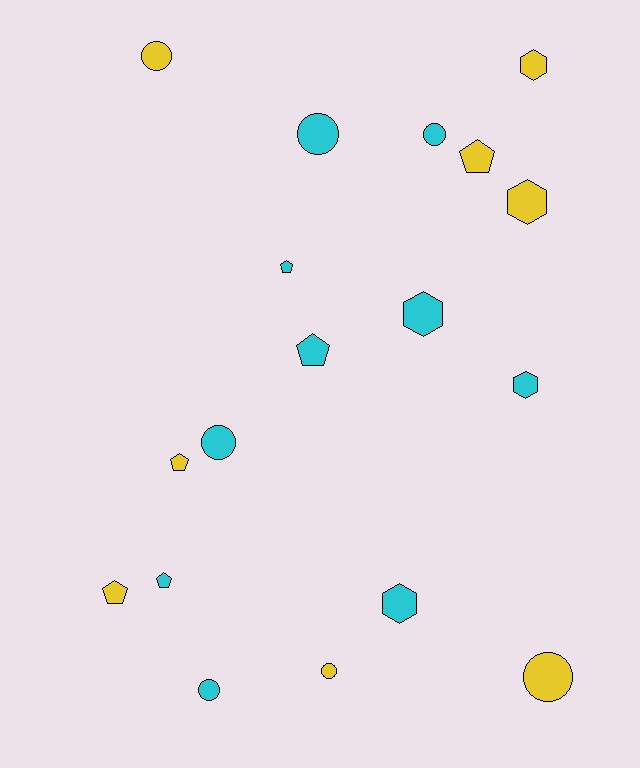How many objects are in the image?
There are 18 objects.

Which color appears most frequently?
Cyan, with 10 objects.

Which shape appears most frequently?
Circle, with 7 objects.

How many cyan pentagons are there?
There are 3 cyan pentagons.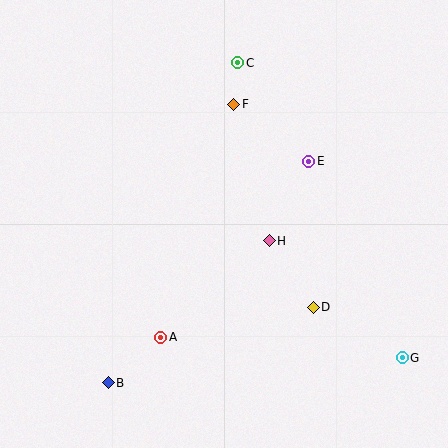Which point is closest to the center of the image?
Point H at (269, 241) is closest to the center.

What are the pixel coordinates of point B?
Point B is at (108, 383).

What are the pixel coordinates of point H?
Point H is at (269, 241).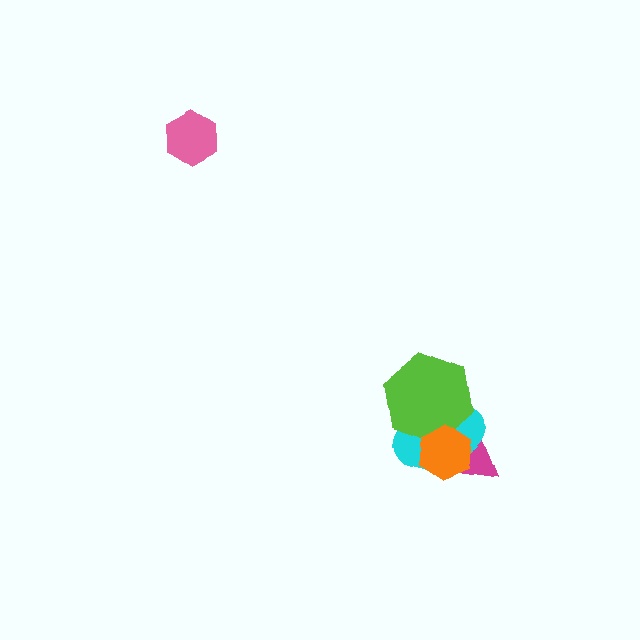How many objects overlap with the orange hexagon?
3 objects overlap with the orange hexagon.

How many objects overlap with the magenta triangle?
2 objects overlap with the magenta triangle.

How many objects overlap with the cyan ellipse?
3 objects overlap with the cyan ellipse.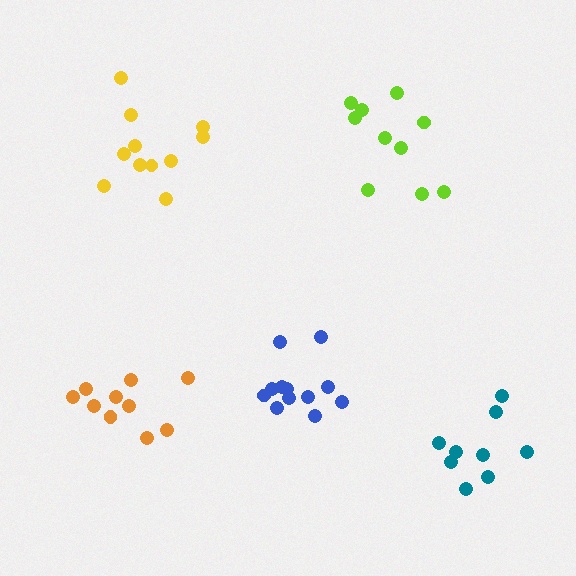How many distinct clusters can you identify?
There are 5 distinct clusters.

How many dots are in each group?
Group 1: 12 dots, Group 2: 9 dots, Group 3: 10 dots, Group 4: 10 dots, Group 5: 11 dots (52 total).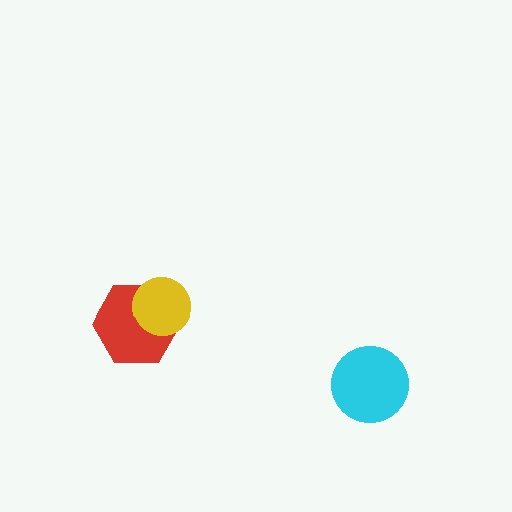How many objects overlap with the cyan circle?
0 objects overlap with the cyan circle.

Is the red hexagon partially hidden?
Yes, it is partially covered by another shape.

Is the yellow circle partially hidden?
No, no other shape covers it.